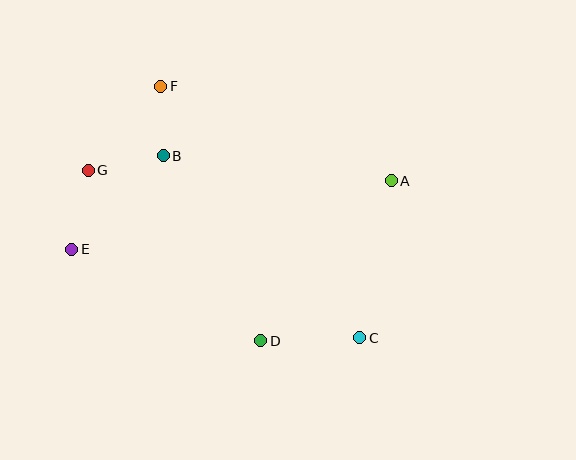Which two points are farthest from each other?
Points A and E are farthest from each other.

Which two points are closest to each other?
Points B and F are closest to each other.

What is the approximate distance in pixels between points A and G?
The distance between A and G is approximately 303 pixels.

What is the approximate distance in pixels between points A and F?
The distance between A and F is approximately 249 pixels.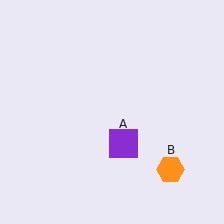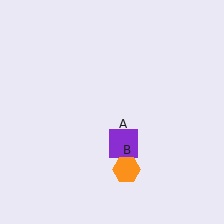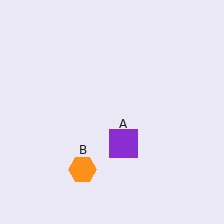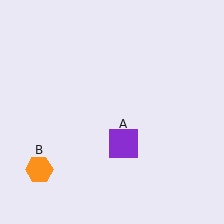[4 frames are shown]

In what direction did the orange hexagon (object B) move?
The orange hexagon (object B) moved left.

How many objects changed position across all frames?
1 object changed position: orange hexagon (object B).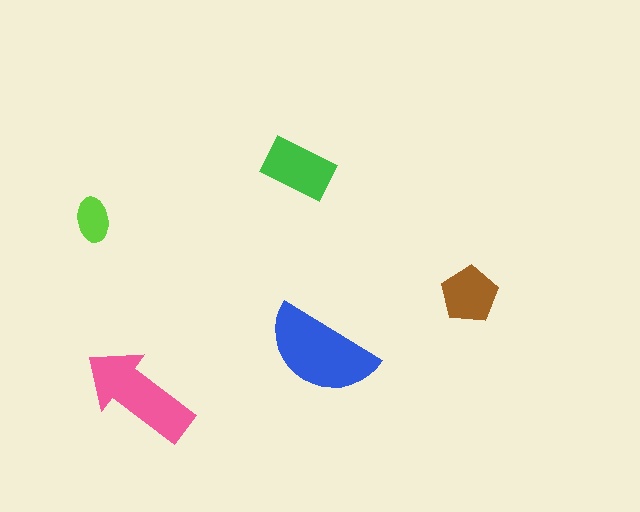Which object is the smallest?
The lime ellipse.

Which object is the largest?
The blue semicircle.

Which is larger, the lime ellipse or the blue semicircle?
The blue semicircle.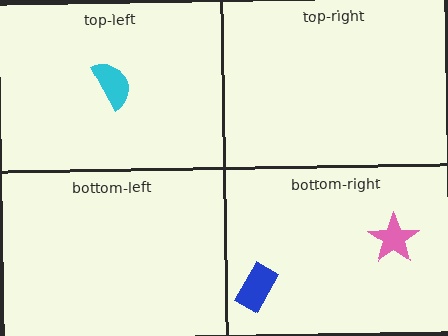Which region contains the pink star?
The bottom-right region.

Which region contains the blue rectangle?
The bottom-right region.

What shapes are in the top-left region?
The cyan semicircle.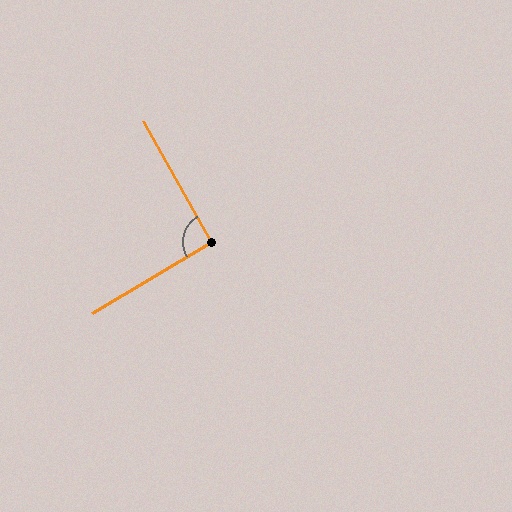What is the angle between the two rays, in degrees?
Approximately 91 degrees.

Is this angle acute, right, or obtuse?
It is approximately a right angle.